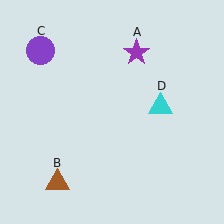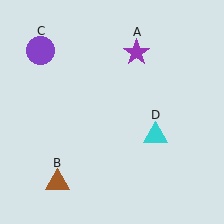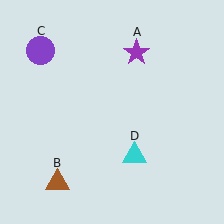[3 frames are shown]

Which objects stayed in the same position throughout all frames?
Purple star (object A) and brown triangle (object B) and purple circle (object C) remained stationary.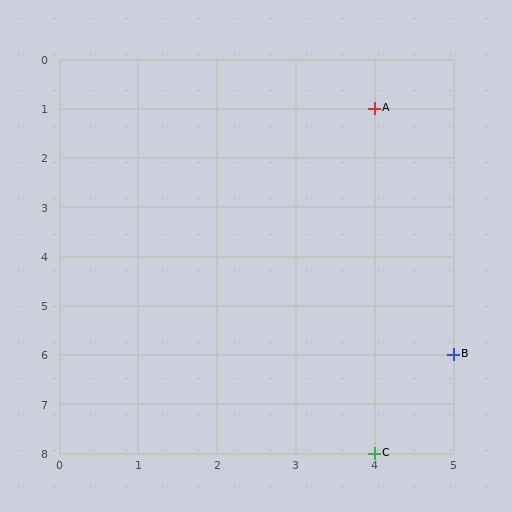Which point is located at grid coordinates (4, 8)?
Point C is at (4, 8).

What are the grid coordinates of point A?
Point A is at grid coordinates (4, 1).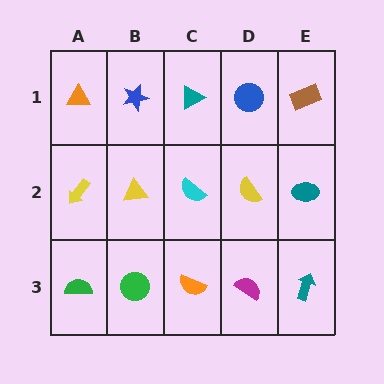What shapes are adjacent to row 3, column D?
A yellow semicircle (row 2, column D), an orange semicircle (row 3, column C), a teal arrow (row 3, column E).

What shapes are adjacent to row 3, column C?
A cyan semicircle (row 2, column C), a green circle (row 3, column B), a magenta semicircle (row 3, column D).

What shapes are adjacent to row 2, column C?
A teal triangle (row 1, column C), an orange semicircle (row 3, column C), a yellow triangle (row 2, column B), a yellow semicircle (row 2, column D).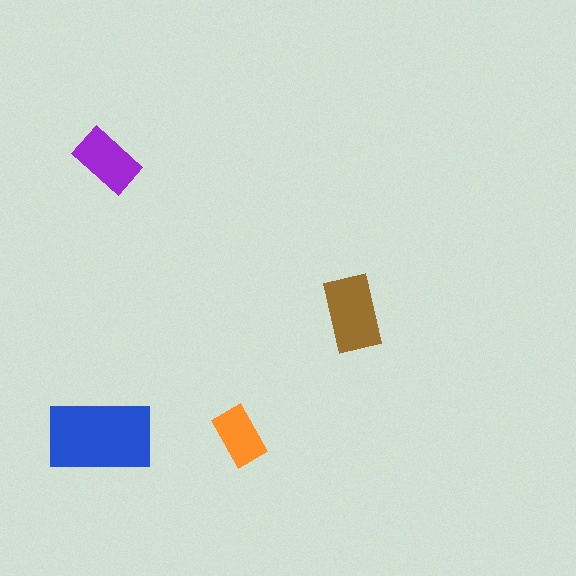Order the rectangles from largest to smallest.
the blue one, the brown one, the purple one, the orange one.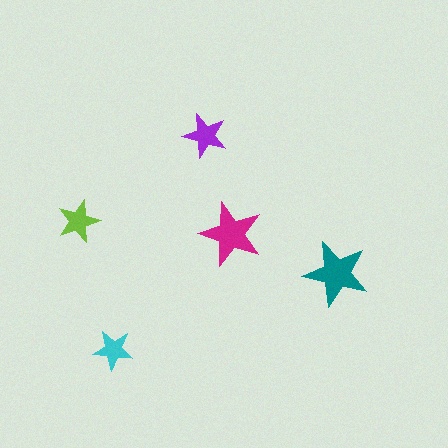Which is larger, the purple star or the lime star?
The purple one.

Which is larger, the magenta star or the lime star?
The magenta one.